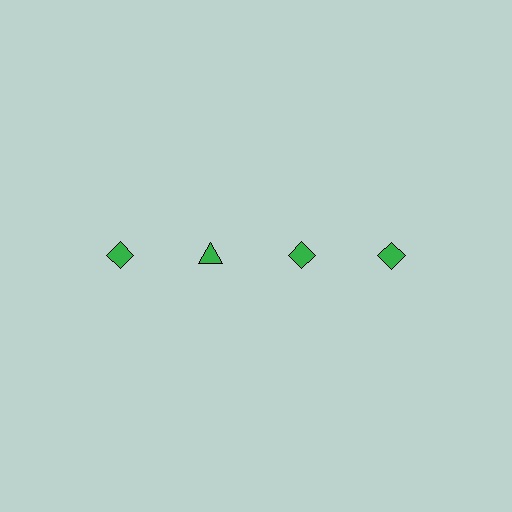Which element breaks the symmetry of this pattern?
The green triangle in the top row, second from left column breaks the symmetry. All other shapes are green diamonds.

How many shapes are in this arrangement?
There are 4 shapes arranged in a grid pattern.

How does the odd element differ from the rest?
It has a different shape: triangle instead of diamond.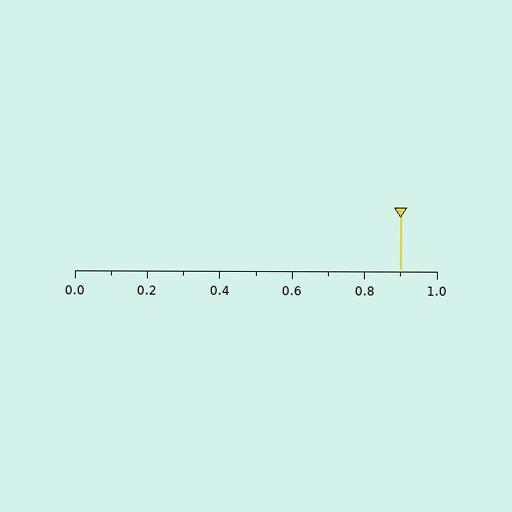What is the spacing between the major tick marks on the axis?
The major ticks are spaced 0.2 apart.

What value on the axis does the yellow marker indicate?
The marker indicates approximately 0.9.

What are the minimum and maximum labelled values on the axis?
The axis runs from 0.0 to 1.0.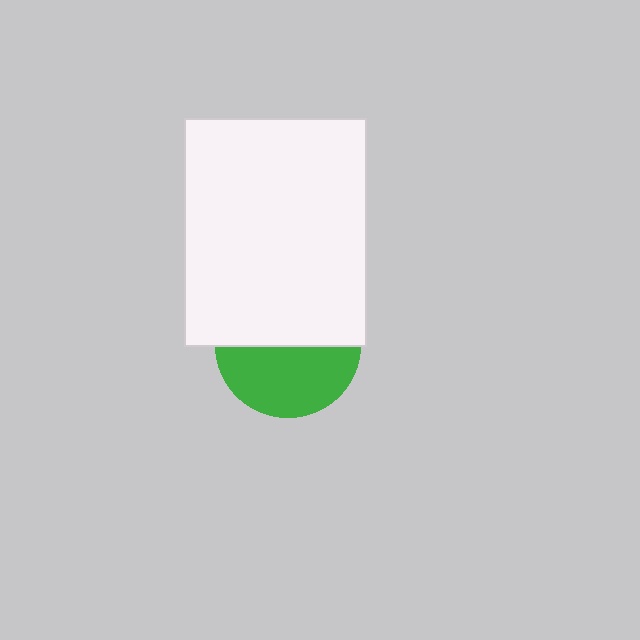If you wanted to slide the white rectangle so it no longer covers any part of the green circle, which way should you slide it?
Slide it up — that is the most direct way to separate the two shapes.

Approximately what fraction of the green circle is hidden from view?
Roughly 52% of the green circle is hidden behind the white rectangle.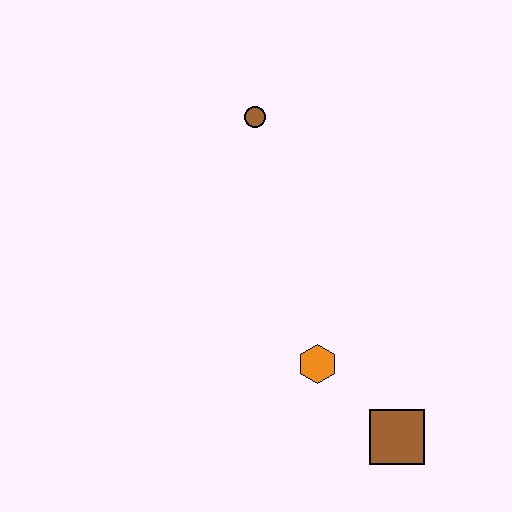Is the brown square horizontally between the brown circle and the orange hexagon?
No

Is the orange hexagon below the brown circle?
Yes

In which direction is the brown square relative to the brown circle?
The brown square is below the brown circle.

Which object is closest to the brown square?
The orange hexagon is closest to the brown square.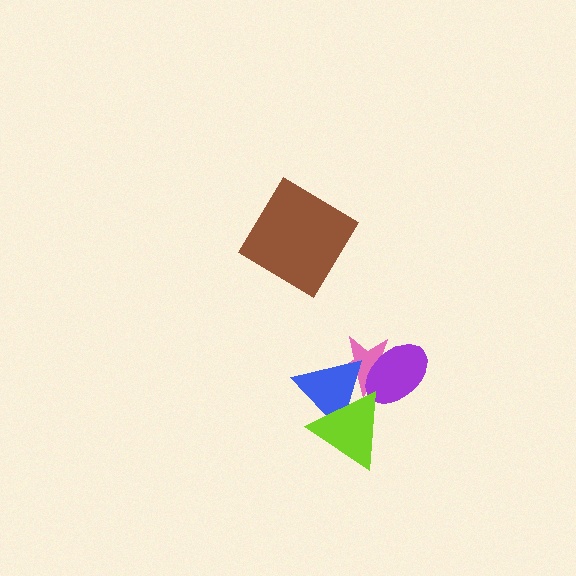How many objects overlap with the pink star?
3 objects overlap with the pink star.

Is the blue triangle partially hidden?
Yes, it is partially covered by another shape.